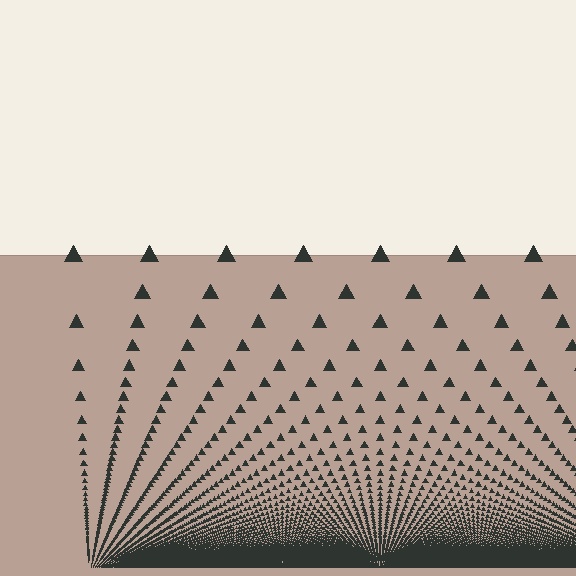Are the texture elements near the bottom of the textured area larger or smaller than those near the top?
Smaller. The gradient is inverted — elements near the bottom are smaller and denser.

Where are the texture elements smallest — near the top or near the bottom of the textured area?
Near the bottom.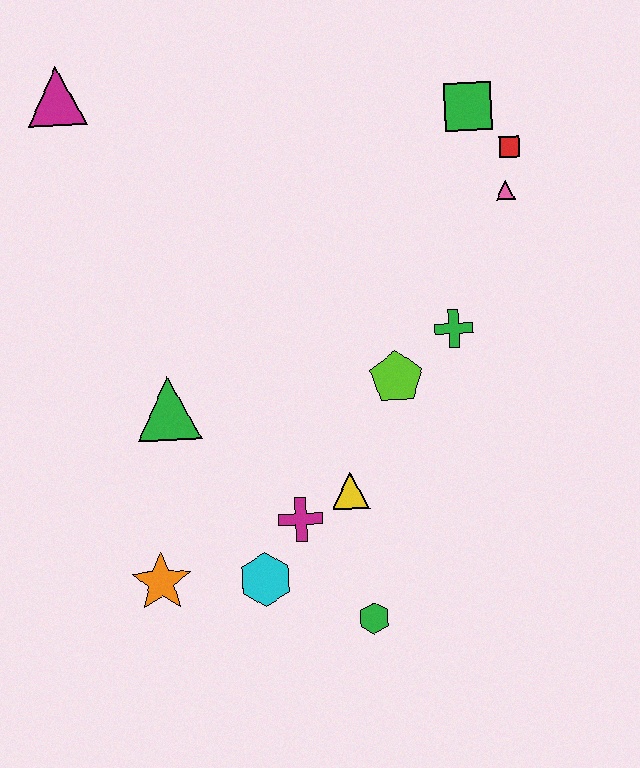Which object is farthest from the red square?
The orange star is farthest from the red square.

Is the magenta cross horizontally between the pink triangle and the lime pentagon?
No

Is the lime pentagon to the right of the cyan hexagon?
Yes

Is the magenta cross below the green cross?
Yes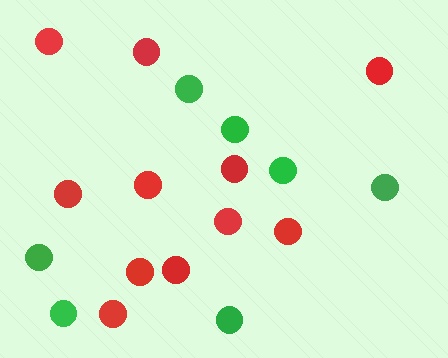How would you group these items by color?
There are 2 groups: one group of red circles (11) and one group of green circles (7).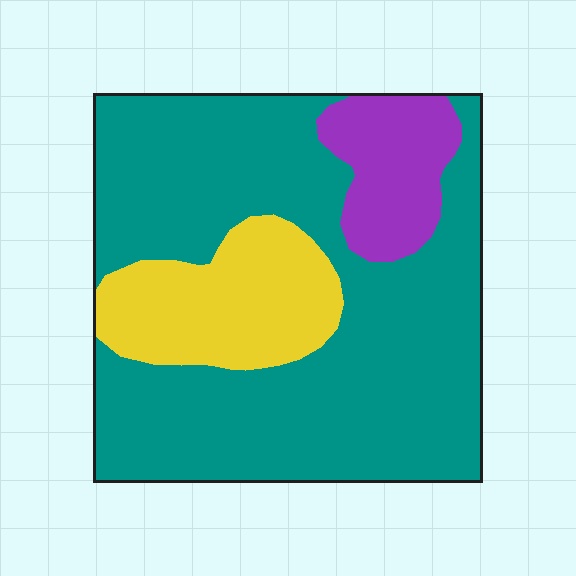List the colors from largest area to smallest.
From largest to smallest: teal, yellow, purple.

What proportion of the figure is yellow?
Yellow takes up about one sixth (1/6) of the figure.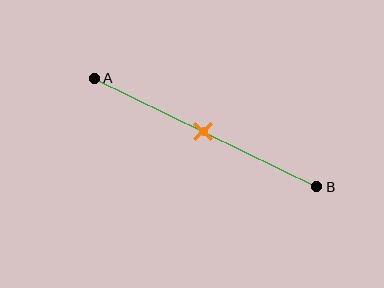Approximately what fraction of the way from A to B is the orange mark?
The orange mark is approximately 50% of the way from A to B.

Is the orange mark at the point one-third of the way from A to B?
No, the mark is at about 50% from A, not at the 33% one-third point.